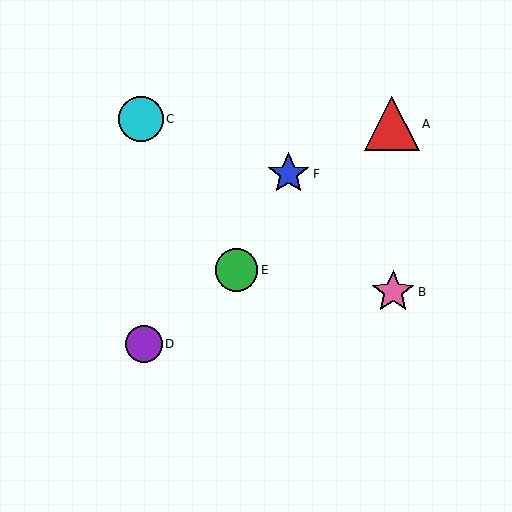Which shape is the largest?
The red triangle (labeled A) is the largest.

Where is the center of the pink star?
The center of the pink star is at (393, 292).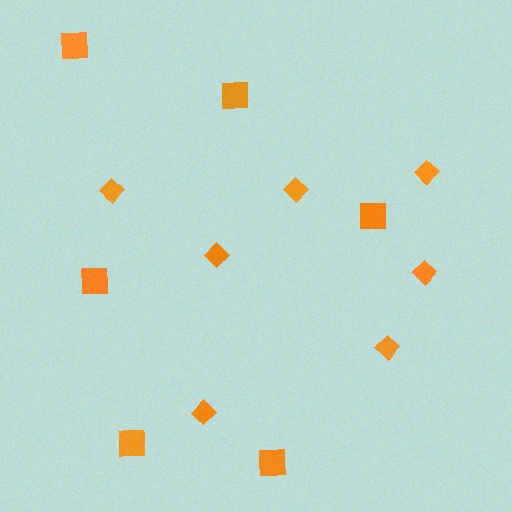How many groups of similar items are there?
There are 2 groups: one group of squares (6) and one group of diamonds (7).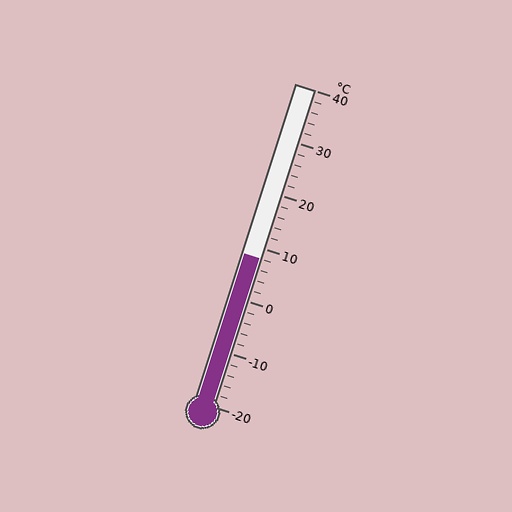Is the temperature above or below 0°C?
The temperature is above 0°C.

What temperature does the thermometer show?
The thermometer shows approximately 8°C.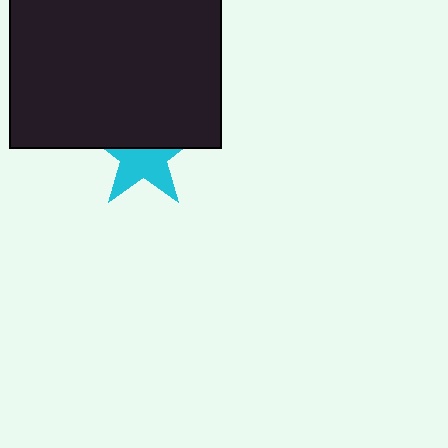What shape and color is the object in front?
The object in front is a black rectangle.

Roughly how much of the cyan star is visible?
About half of it is visible (roughly 54%).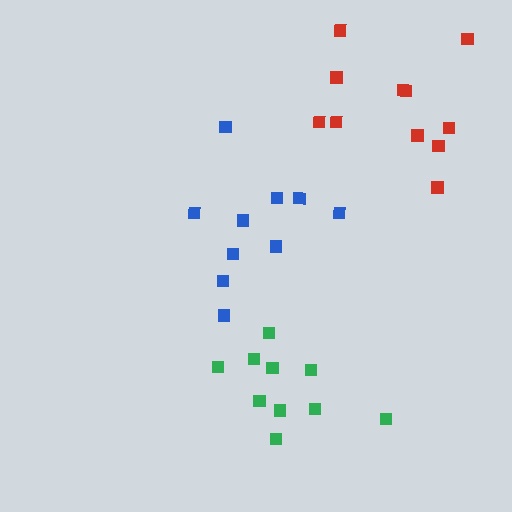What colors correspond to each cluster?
The clusters are colored: blue, red, green.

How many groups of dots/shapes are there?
There are 3 groups.